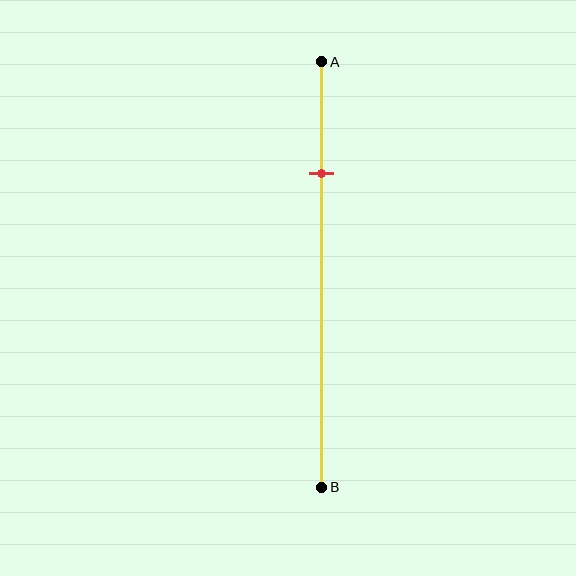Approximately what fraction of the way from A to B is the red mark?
The red mark is approximately 25% of the way from A to B.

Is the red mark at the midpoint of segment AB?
No, the mark is at about 25% from A, not at the 50% midpoint.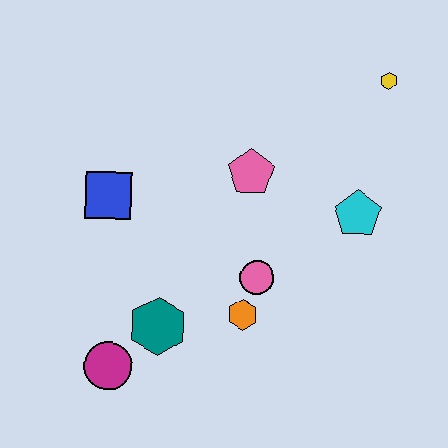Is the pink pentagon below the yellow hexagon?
Yes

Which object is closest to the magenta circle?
The teal hexagon is closest to the magenta circle.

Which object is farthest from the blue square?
The yellow hexagon is farthest from the blue square.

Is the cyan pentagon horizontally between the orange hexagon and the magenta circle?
No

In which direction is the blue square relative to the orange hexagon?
The blue square is to the left of the orange hexagon.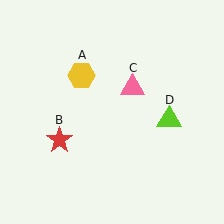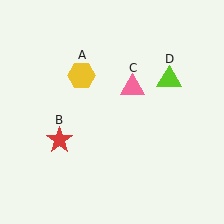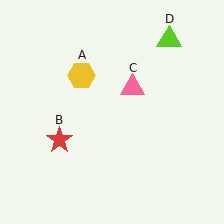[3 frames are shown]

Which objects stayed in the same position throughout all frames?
Yellow hexagon (object A) and red star (object B) and pink triangle (object C) remained stationary.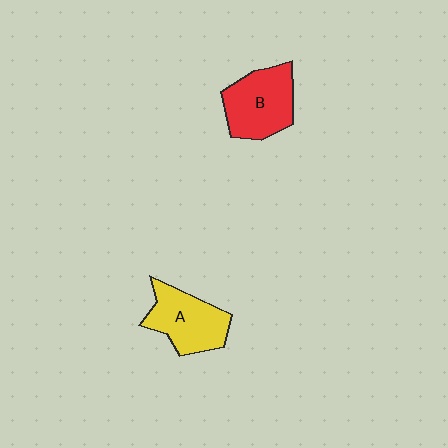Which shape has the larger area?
Shape B (red).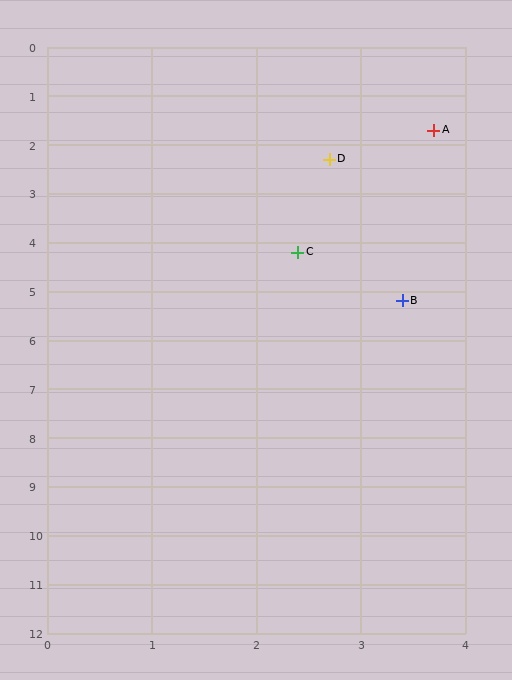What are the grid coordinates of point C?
Point C is at approximately (2.4, 4.2).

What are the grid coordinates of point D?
Point D is at approximately (2.7, 2.3).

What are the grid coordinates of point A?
Point A is at approximately (3.7, 1.7).